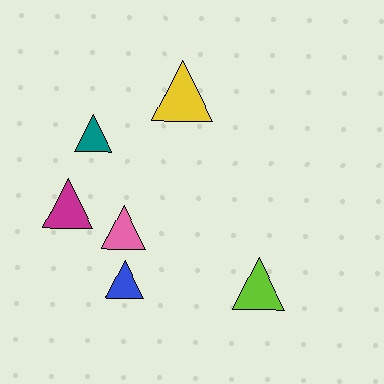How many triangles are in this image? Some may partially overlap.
There are 6 triangles.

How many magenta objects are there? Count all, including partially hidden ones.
There is 1 magenta object.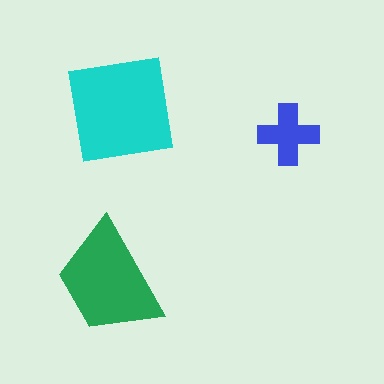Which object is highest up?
The cyan square is topmost.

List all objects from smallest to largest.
The blue cross, the green trapezoid, the cyan square.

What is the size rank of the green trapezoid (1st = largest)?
2nd.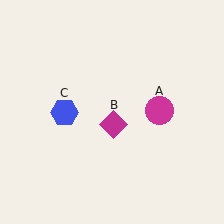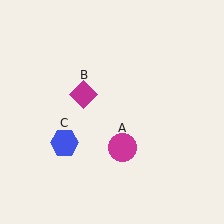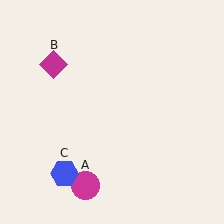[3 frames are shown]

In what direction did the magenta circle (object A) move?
The magenta circle (object A) moved down and to the left.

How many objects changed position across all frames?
3 objects changed position: magenta circle (object A), magenta diamond (object B), blue hexagon (object C).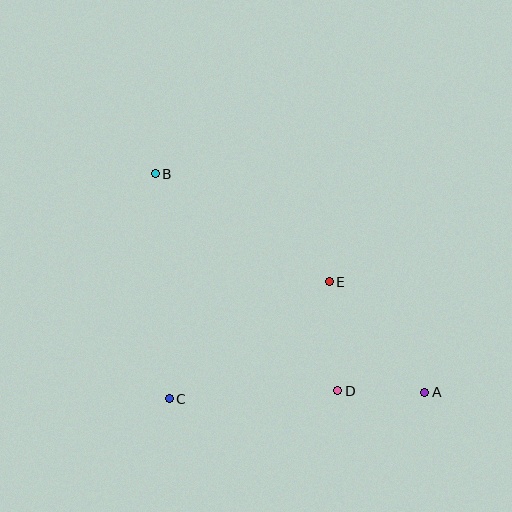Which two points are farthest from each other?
Points A and B are farthest from each other.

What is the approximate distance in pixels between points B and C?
The distance between B and C is approximately 225 pixels.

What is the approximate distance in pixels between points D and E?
The distance between D and E is approximately 109 pixels.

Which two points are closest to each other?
Points A and D are closest to each other.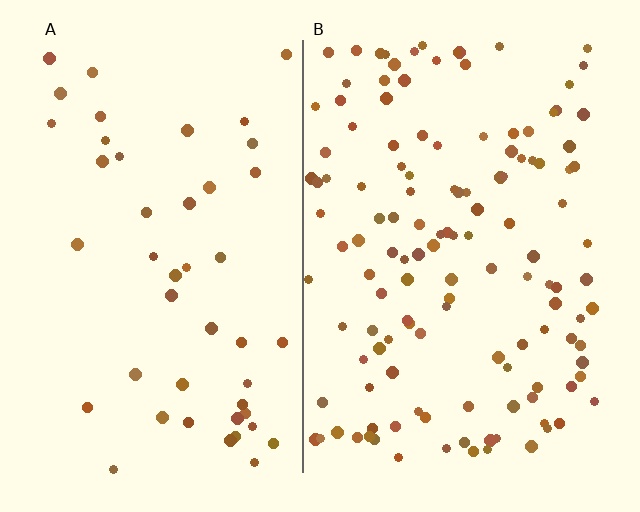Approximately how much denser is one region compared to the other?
Approximately 2.9× — region B over region A.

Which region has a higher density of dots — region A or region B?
B (the right).